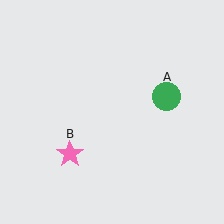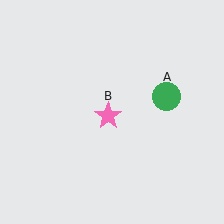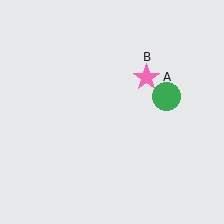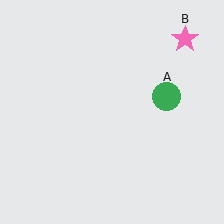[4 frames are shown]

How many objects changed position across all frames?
1 object changed position: pink star (object B).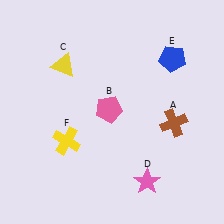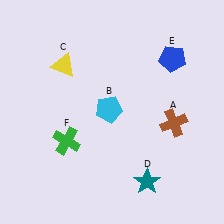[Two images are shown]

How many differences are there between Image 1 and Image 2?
There are 3 differences between the two images.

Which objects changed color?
B changed from pink to cyan. D changed from pink to teal. F changed from yellow to green.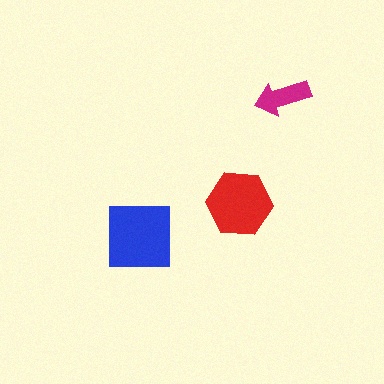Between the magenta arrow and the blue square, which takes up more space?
The blue square.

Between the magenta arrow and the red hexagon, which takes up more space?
The red hexagon.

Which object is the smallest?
The magenta arrow.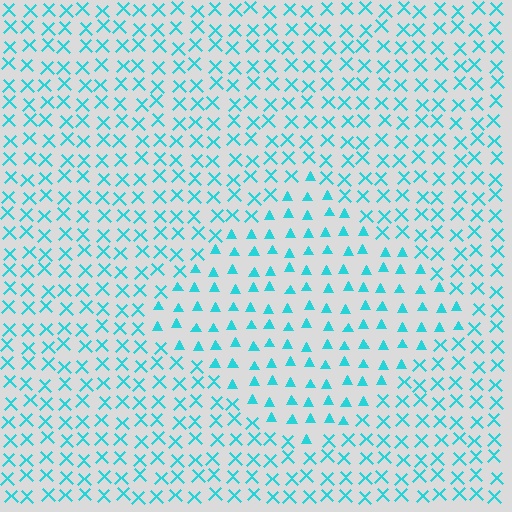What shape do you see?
I see a diamond.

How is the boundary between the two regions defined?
The boundary is defined by a change in element shape: triangles inside vs. X marks outside. All elements share the same color and spacing.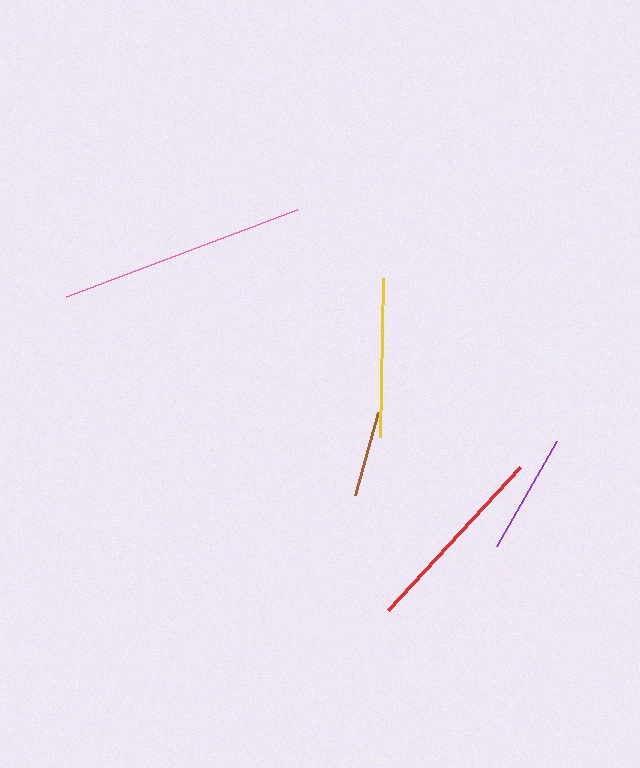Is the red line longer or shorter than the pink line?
The pink line is longer than the red line.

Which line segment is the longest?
The pink line is the longest at approximately 246 pixels.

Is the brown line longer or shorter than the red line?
The red line is longer than the brown line.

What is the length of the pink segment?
The pink segment is approximately 246 pixels long.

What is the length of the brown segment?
The brown segment is approximately 87 pixels long.